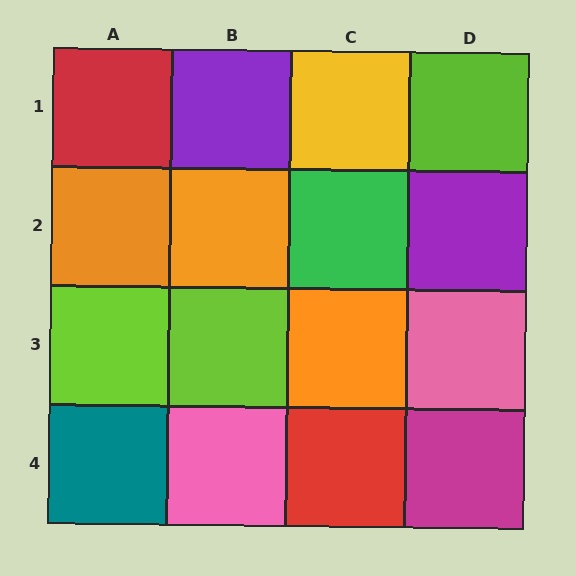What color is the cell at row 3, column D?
Pink.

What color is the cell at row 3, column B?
Lime.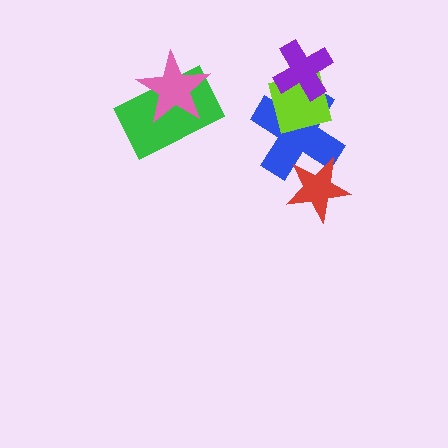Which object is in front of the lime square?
The purple cross is in front of the lime square.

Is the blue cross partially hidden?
Yes, it is partially covered by another shape.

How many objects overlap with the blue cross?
3 objects overlap with the blue cross.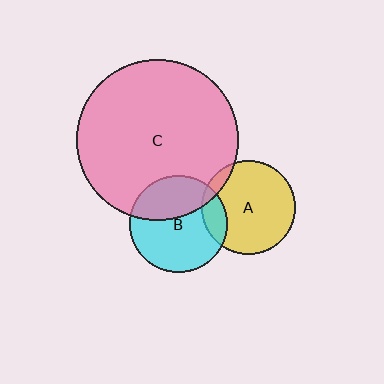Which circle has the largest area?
Circle C (pink).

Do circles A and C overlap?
Yes.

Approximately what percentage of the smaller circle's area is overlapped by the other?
Approximately 10%.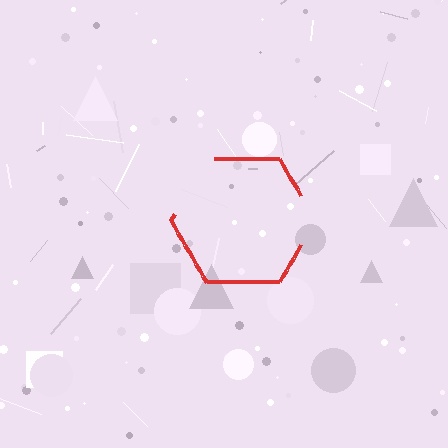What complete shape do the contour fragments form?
The contour fragments form a hexagon.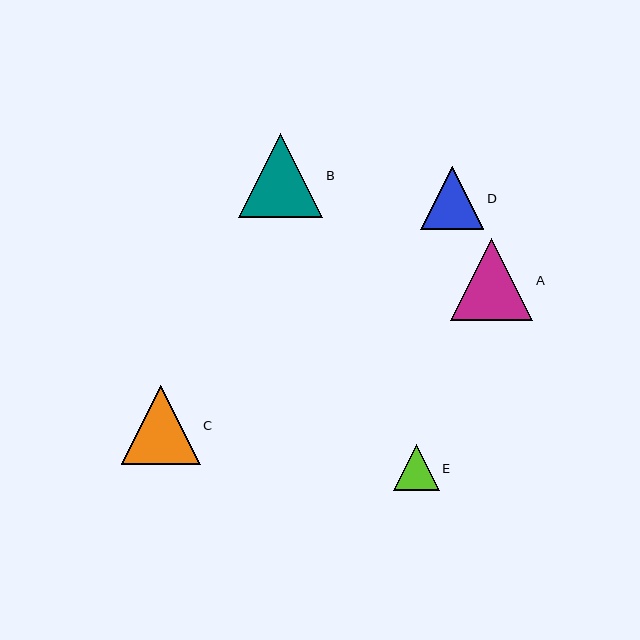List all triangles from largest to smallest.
From largest to smallest: B, A, C, D, E.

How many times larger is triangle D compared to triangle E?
Triangle D is approximately 1.4 times the size of triangle E.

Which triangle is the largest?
Triangle B is the largest with a size of approximately 84 pixels.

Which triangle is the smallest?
Triangle E is the smallest with a size of approximately 46 pixels.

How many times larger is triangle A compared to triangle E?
Triangle A is approximately 1.8 times the size of triangle E.